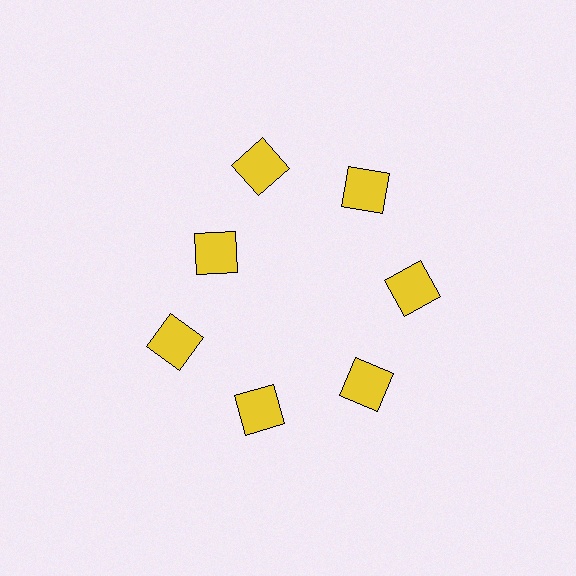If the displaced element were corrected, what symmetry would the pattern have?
It would have 7-fold rotational symmetry — the pattern would map onto itself every 51 degrees.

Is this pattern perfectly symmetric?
No. The 7 yellow squares are arranged in a ring, but one element near the 10 o'clock position is pulled inward toward the center, breaking the 7-fold rotational symmetry.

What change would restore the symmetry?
The symmetry would be restored by moving it outward, back onto the ring so that all 7 squares sit at equal angles and equal distance from the center.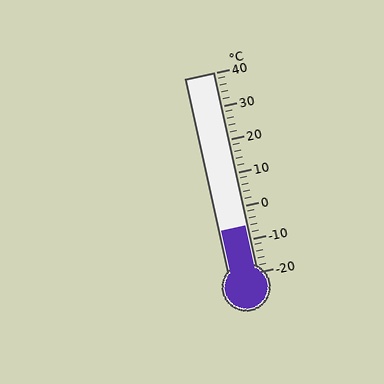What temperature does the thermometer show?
The thermometer shows approximately -6°C.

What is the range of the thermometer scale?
The thermometer scale ranges from -20°C to 40°C.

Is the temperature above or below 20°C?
The temperature is below 20°C.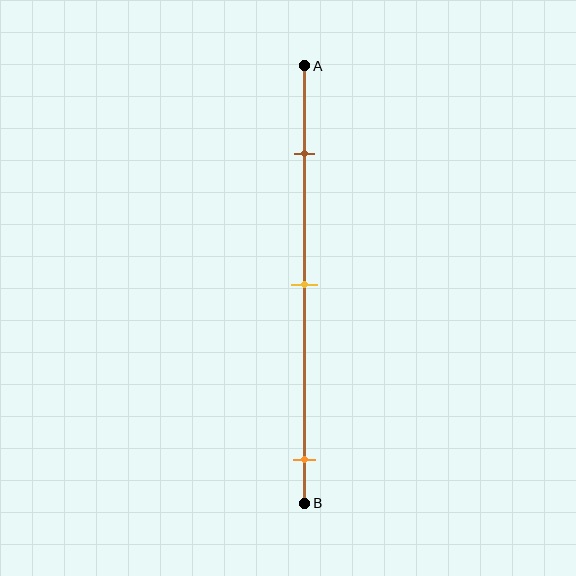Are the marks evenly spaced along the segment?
No, the marks are not evenly spaced.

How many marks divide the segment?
There are 3 marks dividing the segment.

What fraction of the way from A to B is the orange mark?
The orange mark is approximately 90% (0.9) of the way from A to B.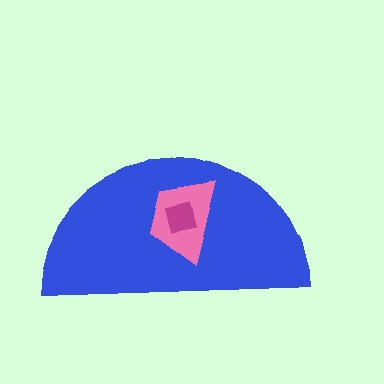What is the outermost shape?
The blue semicircle.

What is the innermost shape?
The magenta square.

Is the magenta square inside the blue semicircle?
Yes.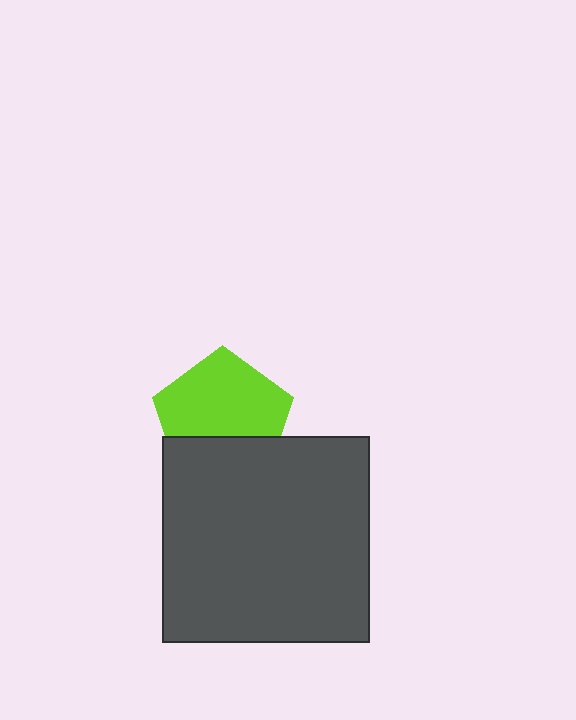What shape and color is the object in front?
The object in front is a dark gray square.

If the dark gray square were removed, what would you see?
You would see the complete lime pentagon.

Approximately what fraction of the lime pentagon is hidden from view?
Roughly 34% of the lime pentagon is hidden behind the dark gray square.